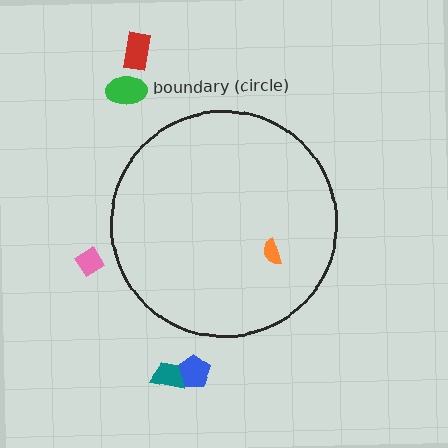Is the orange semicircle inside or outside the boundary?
Inside.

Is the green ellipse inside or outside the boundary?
Outside.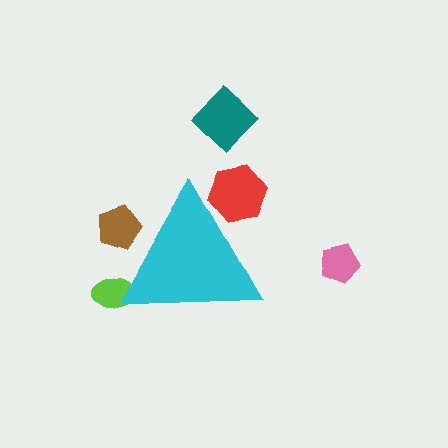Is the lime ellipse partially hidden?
Yes, the lime ellipse is partially hidden behind the cyan triangle.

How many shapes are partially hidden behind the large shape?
3 shapes are partially hidden.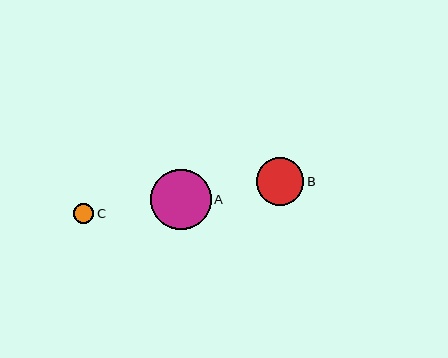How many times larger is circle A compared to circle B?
Circle A is approximately 1.3 times the size of circle B.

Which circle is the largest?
Circle A is the largest with a size of approximately 61 pixels.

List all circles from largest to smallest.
From largest to smallest: A, B, C.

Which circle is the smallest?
Circle C is the smallest with a size of approximately 20 pixels.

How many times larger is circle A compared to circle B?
Circle A is approximately 1.3 times the size of circle B.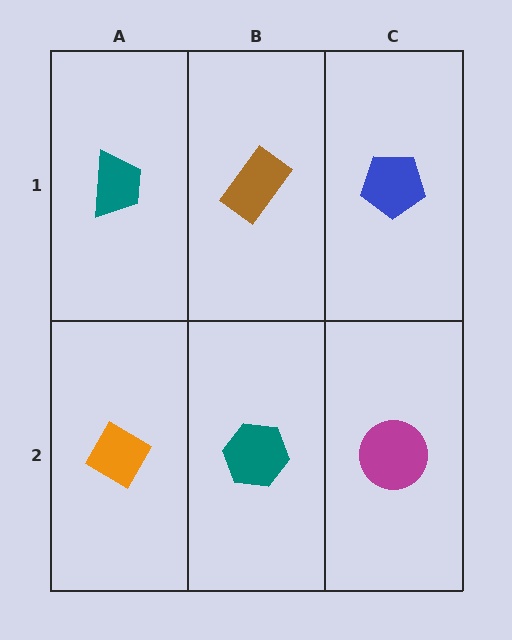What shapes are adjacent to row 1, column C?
A magenta circle (row 2, column C), a brown rectangle (row 1, column B).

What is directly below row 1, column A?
An orange diamond.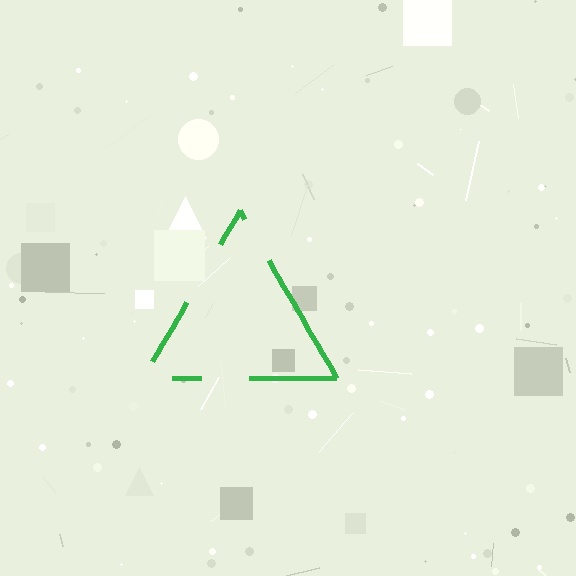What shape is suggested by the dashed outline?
The dashed outline suggests a triangle.